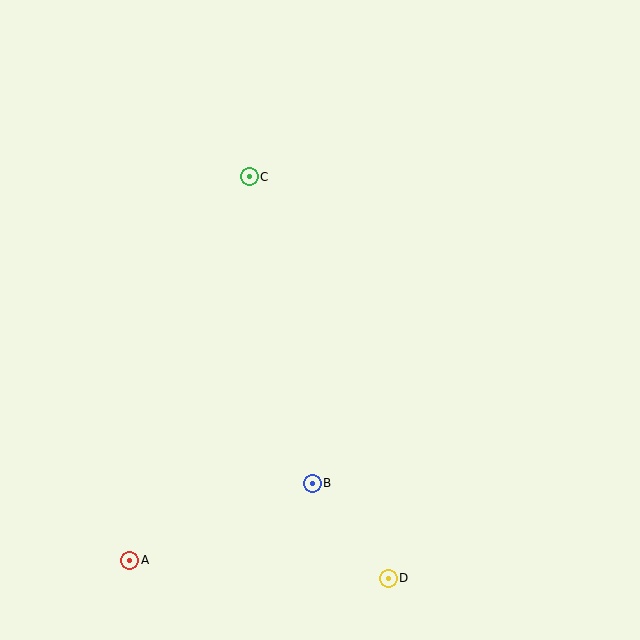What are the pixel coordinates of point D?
Point D is at (388, 578).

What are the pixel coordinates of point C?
Point C is at (249, 177).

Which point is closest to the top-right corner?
Point C is closest to the top-right corner.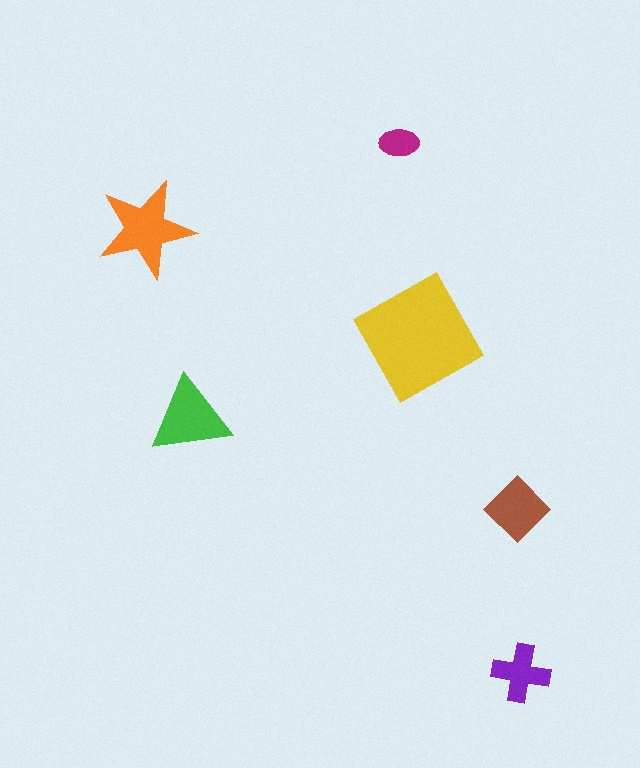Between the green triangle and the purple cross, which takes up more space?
The green triangle.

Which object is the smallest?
The magenta ellipse.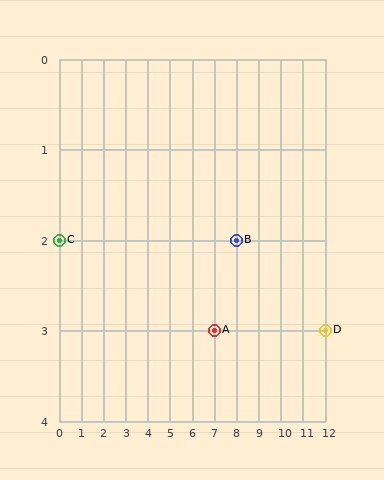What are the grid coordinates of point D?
Point D is at grid coordinates (12, 3).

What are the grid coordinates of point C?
Point C is at grid coordinates (0, 2).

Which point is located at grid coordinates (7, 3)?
Point A is at (7, 3).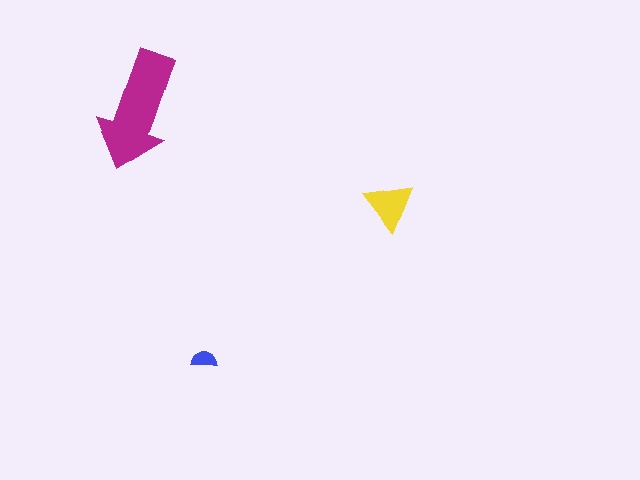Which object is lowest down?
The blue semicircle is bottommost.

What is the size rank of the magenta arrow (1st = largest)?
1st.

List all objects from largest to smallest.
The magenta arrow, the yellow triangle, the blue semicircle.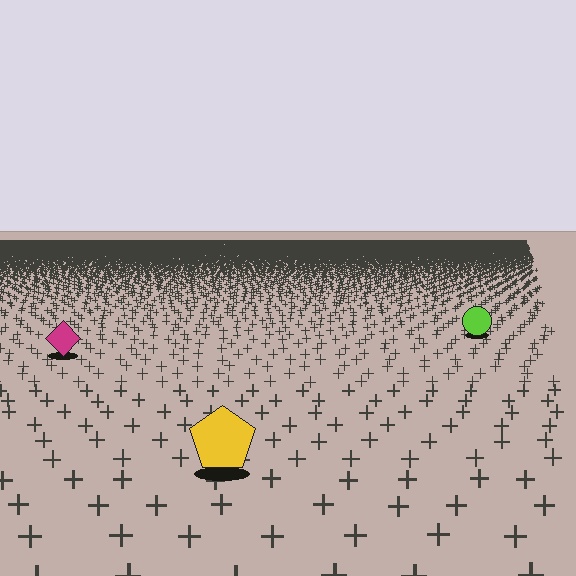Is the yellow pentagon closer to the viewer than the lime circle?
Yes. The yellow pentagon is closer — you can tell from the texture gradient: the ground texture is coarser near it.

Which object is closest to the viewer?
The yellow pentagon is closest. The texture marks near it are larger and more spread out.